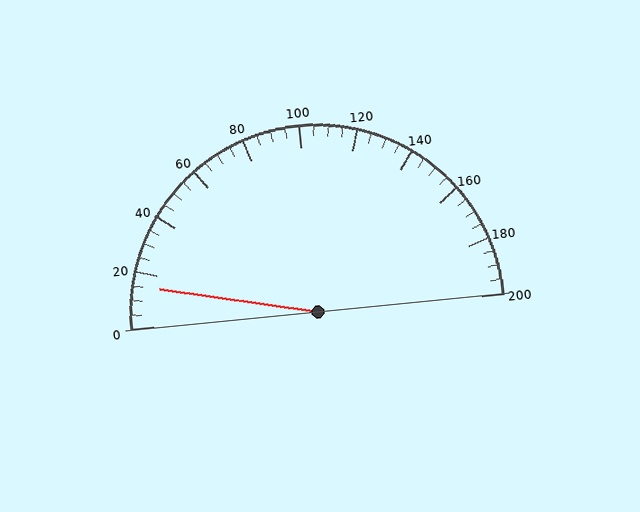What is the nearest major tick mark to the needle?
The nearest major tick mark is 20.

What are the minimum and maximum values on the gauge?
The gauge ranges from 0 to 200.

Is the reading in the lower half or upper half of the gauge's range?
The reading is in the lower half of the range (0 to 200).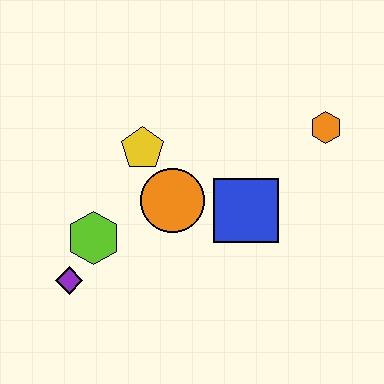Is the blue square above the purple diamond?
Yes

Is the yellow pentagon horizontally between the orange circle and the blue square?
No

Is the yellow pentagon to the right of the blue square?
No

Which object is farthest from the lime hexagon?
The orange hexagon is farthest from the lime hexagon.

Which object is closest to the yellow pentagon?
The orange circle is closest to the yellow pentagon.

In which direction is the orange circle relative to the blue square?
The orange circle is to the left of the blue square.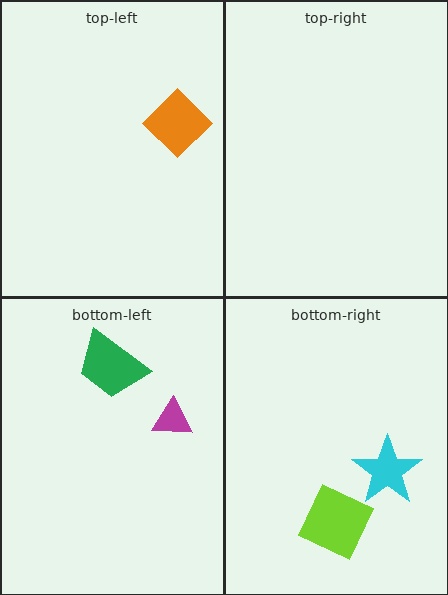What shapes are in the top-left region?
The orange diamond.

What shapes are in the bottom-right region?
The cyan star, the lime square.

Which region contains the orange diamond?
The top-left region.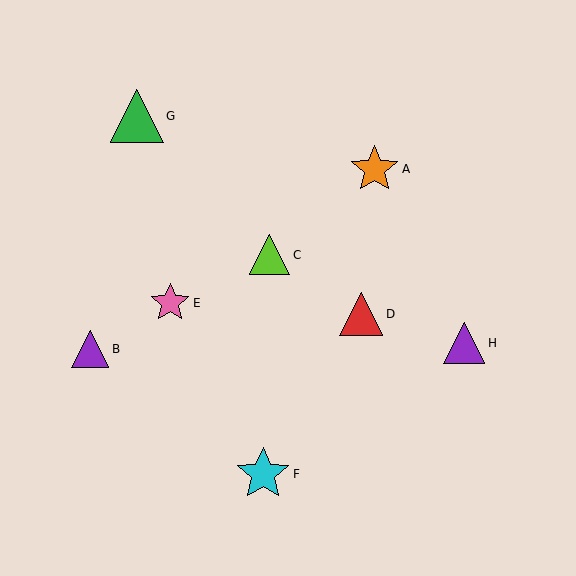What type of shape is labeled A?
Shape A is an orange star.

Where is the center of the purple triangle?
The center of the purple triangle is at (464, 343).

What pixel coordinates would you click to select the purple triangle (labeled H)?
Click at (464, 343) to select the purple triangle H.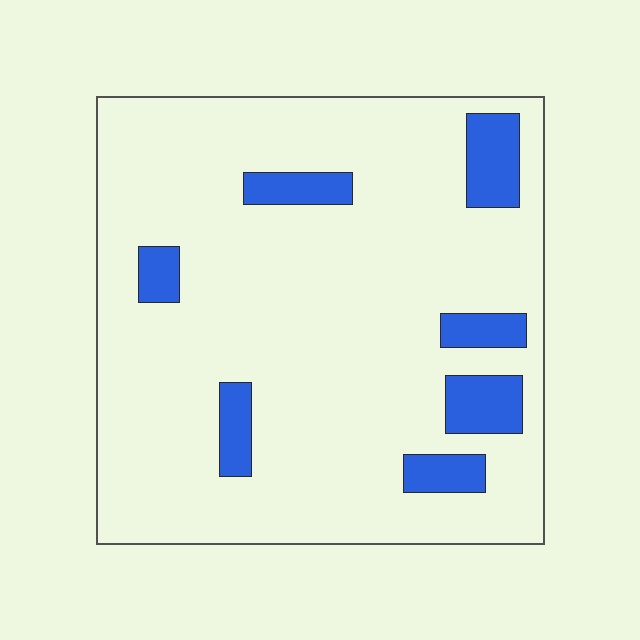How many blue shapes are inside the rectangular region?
7.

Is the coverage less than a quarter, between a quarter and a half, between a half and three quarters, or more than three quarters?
Less than a quarter.